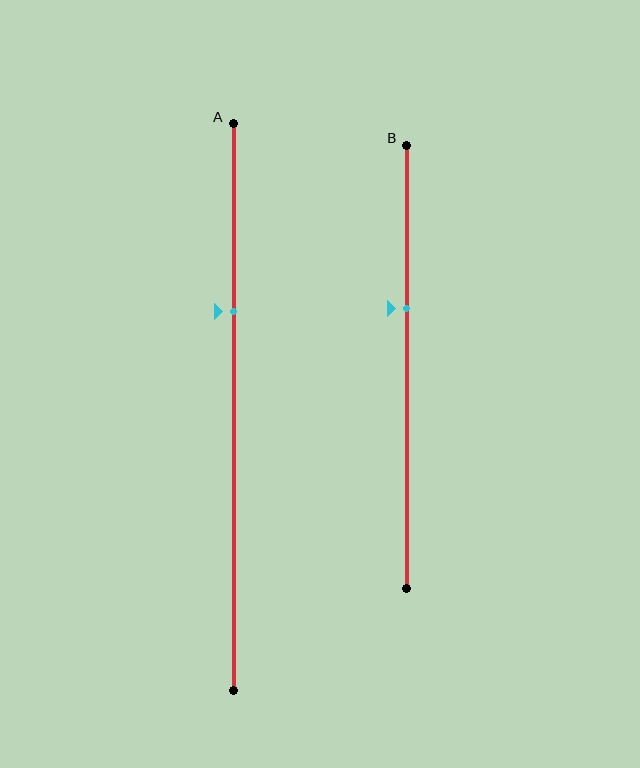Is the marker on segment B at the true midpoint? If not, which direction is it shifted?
No, the marker on segment B is shifted upward by about 13% of the segment length.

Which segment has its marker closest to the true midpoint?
Segment B has its marker closest to the true midpoint.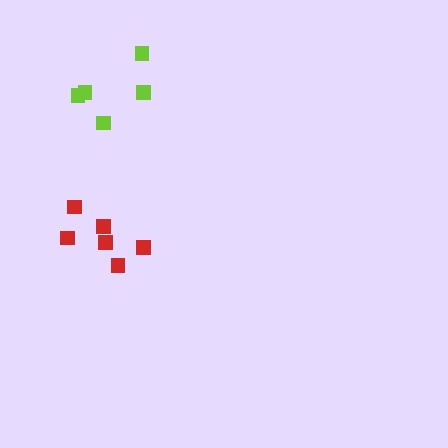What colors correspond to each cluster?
The clusters are colored: lime, red.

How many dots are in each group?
Group 1: 5 dots, Group 2: 6 dots (11 total).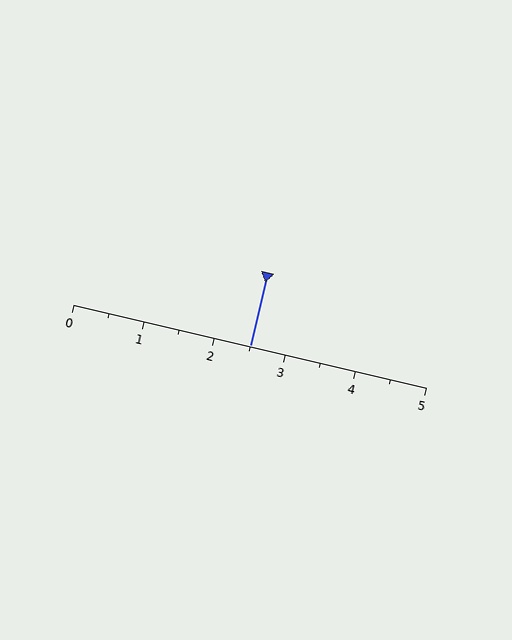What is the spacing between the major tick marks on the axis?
The major ticks are spaced 1 apart.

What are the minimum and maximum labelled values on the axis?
The axis runs from 0 to 5.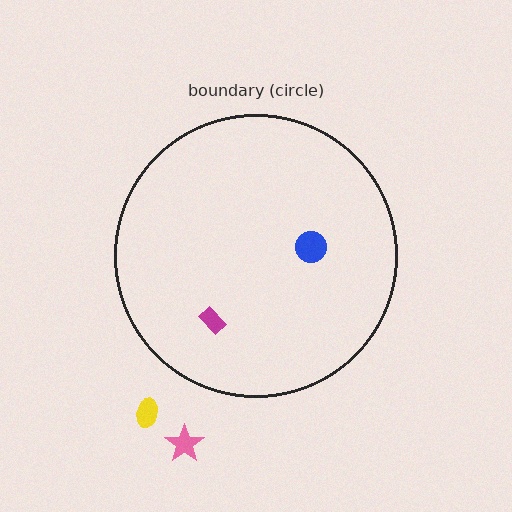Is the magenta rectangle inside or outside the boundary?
Inside.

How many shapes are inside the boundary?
2 inside, 2 outside.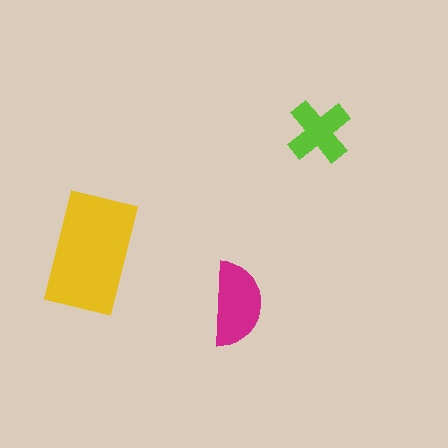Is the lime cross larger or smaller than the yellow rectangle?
Smaller.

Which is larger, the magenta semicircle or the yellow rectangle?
The yellow rectangle.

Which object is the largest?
The yellow rectangle.